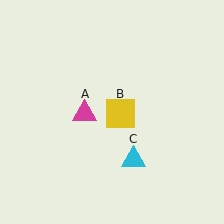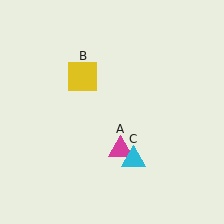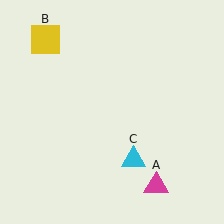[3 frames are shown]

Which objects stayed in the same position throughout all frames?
Cyan triangle (object C) remained stationary.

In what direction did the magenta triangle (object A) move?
The magenta triangle (object A) moved down and to the right.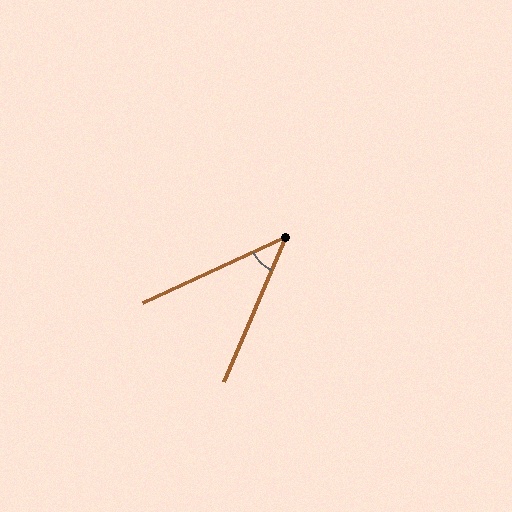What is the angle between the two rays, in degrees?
Approximately 42 degrees.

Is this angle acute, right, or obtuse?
It is acute.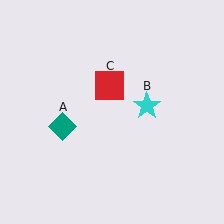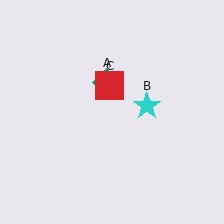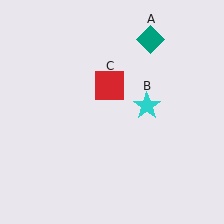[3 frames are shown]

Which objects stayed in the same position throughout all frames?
Cyan star (object B) and red square (object C) remained stationary.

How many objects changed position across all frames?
1 object changed position: teal diamond (object A).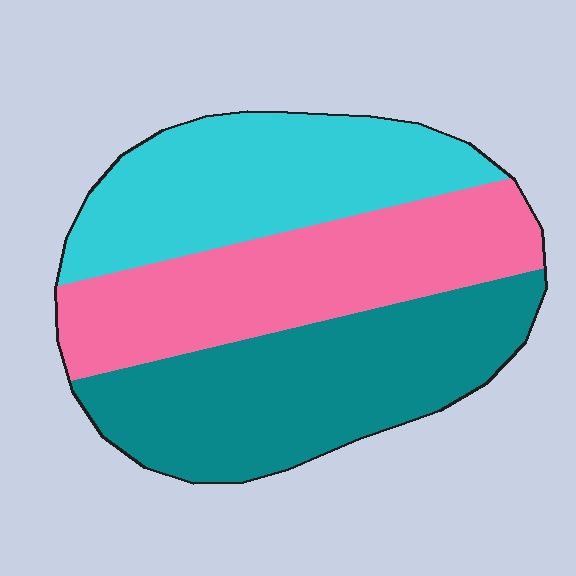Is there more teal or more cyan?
Teal.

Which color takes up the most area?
Teal, at roughly 35%.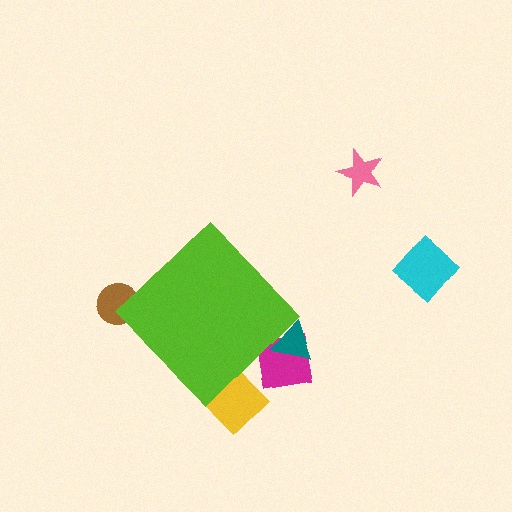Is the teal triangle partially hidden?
Yes, the teal triangle is partially hidden behind the lime diamond.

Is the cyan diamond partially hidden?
No, the cyan diamond is fully visible.